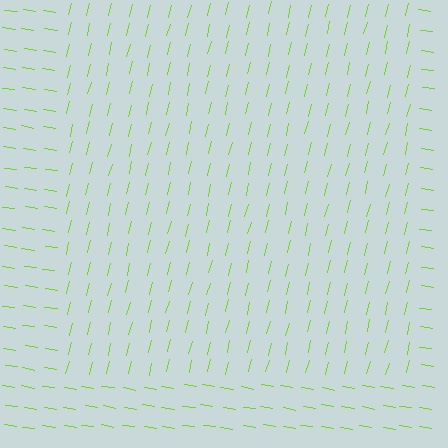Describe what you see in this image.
The image is filled with small lime line segments. A rectangle region in the image has lines oriented differently from the surrounding lines, creating a visible texture boundary.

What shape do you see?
I see a rectangle.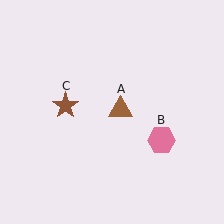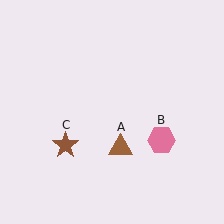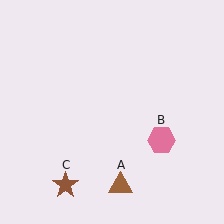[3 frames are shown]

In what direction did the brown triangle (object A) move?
The brown triangle (object A) moved down.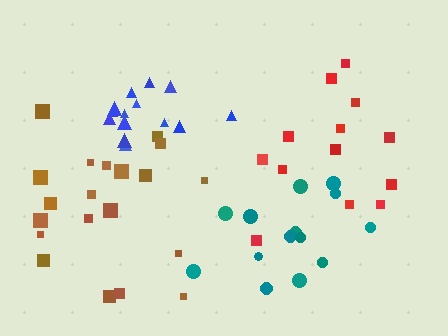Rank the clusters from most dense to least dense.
blue, brown, teal, red.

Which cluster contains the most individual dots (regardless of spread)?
Brown (20).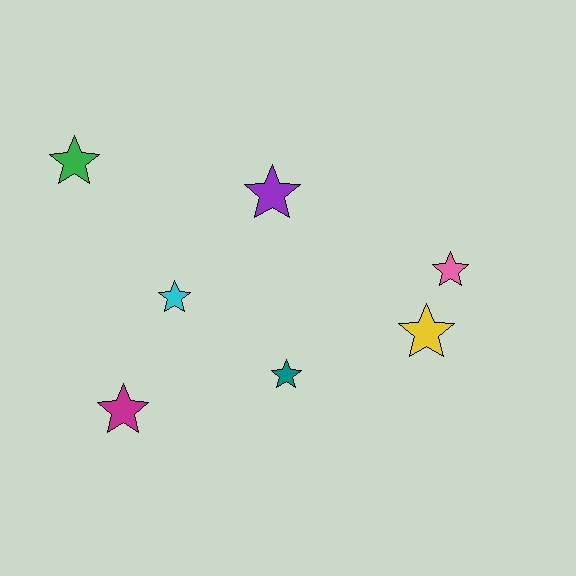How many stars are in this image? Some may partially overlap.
There are 7 stars.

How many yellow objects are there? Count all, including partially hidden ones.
There is 1 yellow object.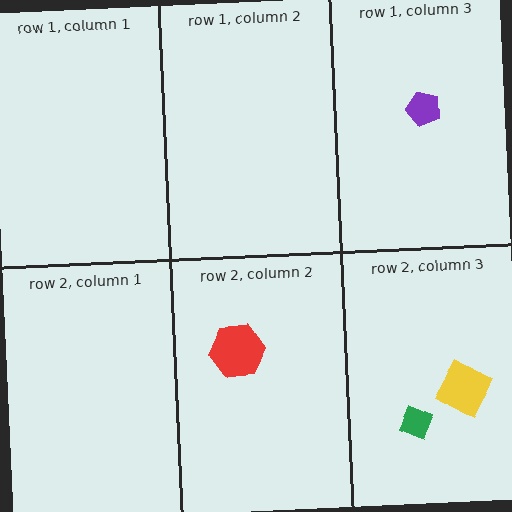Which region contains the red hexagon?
The row 2, column 2 region.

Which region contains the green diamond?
The row 2, column 3 region.